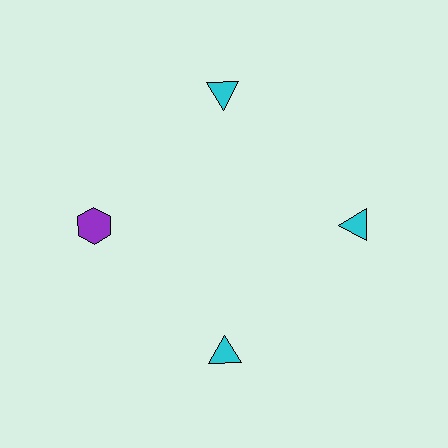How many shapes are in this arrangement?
There are 4 shapes arranged in a ring pattern.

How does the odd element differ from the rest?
It differs in both color (purple instead of cyan) and shape (hexagon instead of triangle).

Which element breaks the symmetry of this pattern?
The purple hexagon at roughly the 9 o'clock position breaks the symmetry. All other shapes are cyan triangles.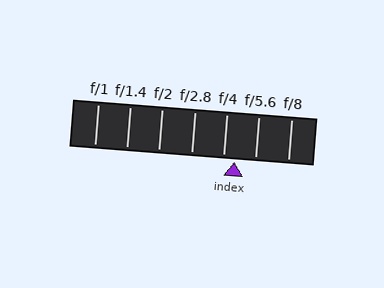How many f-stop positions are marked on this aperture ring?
There are 7 f-stop positions marked.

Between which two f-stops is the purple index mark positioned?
The index mark is between f/4 and f/5.6.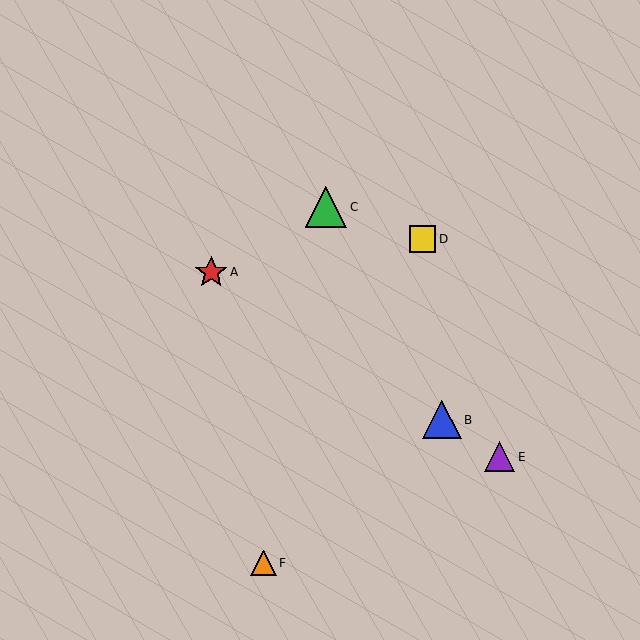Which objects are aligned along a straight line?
Objects A, B, E are aligned along a straight line.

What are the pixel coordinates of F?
Object F is at (263, 563).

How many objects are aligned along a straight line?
3 objects (A, B, E) are aligned along a straight line.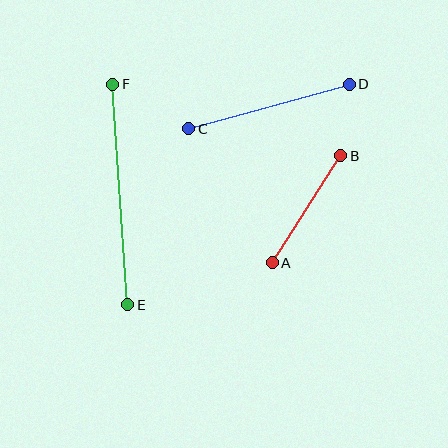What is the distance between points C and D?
The distance is approximately 166 pixels.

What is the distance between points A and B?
The distance is approximately 127 pixels.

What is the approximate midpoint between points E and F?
The midpoint is at approximately (120, 195) pixels.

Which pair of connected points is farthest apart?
Points E and F are farthest apart.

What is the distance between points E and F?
The distance is approximately 221 pixels.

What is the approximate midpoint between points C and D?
The midpoint is at approximately (269, 106) pixels.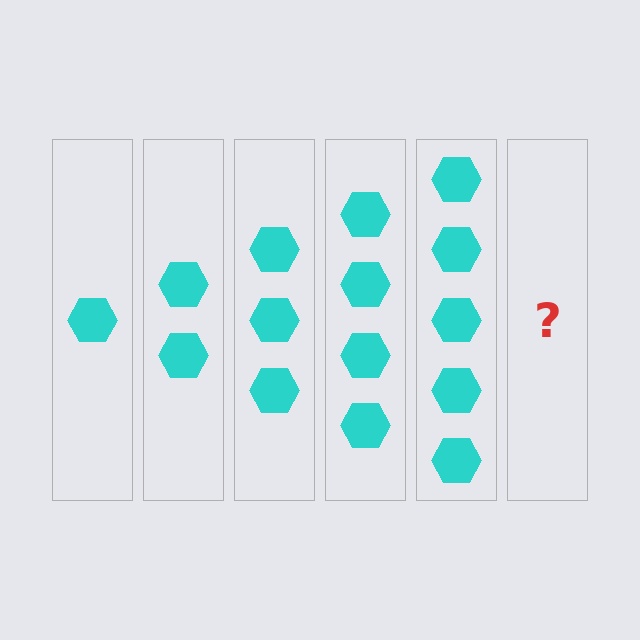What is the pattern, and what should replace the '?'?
The pattern is that each step adds one more hexagon. The '?' should be 6 hexagons.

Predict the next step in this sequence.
The next step is 6 hexagons.